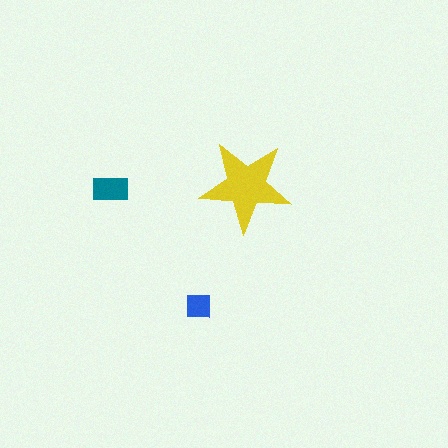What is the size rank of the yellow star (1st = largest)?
1st.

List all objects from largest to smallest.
The yellow star, the teal rectangle, the blue square.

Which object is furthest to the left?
The teal rectangle is leftmost.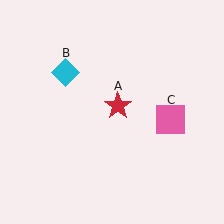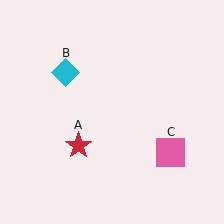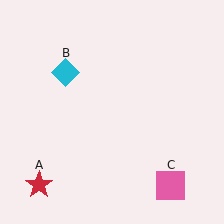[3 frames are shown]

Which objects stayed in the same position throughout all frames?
Cyan diamond (object B) remained stationary.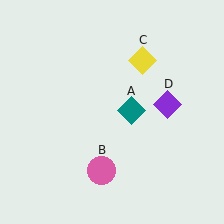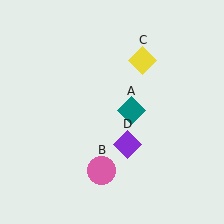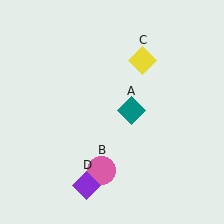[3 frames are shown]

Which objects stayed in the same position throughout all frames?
Teal diamond (object A) and pink circle (object B) and yellow diamond (object C) remained stationary.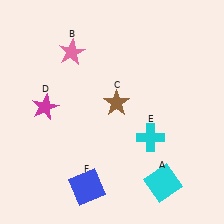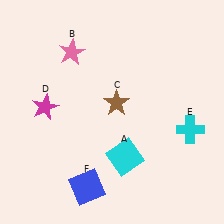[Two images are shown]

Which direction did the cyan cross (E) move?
The cyan cross (E) moved right.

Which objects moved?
The objects that moved are: the cyan square (A), the cyan cross (E).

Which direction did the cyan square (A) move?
The cyan square (A) moved left.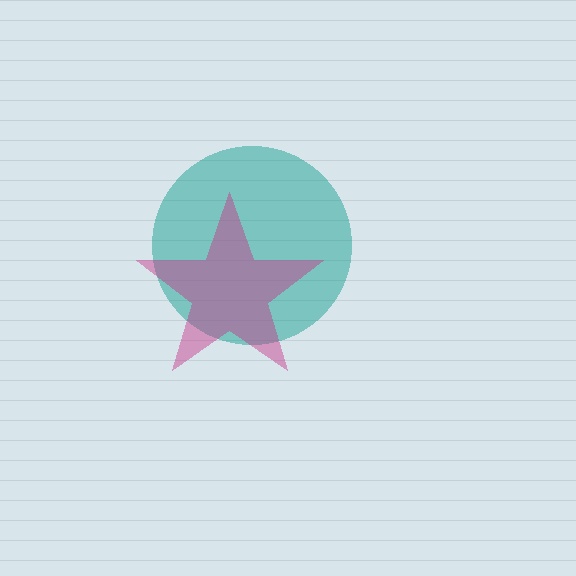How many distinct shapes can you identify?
There are 2 distinct shapes: a teal circle, a magenta star.